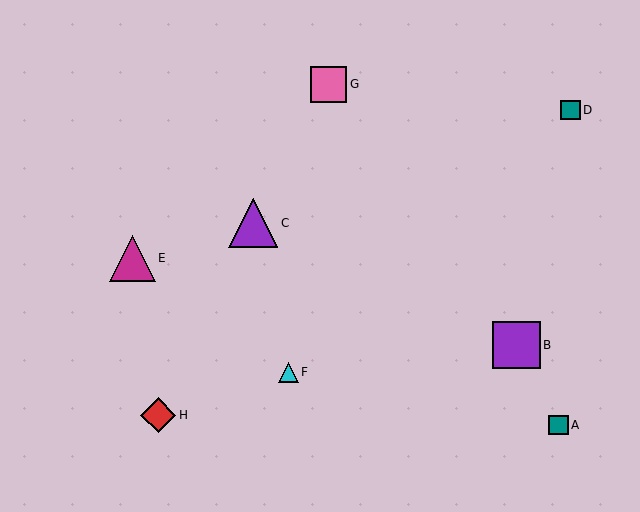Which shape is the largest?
The purple triangle (labeled C) is the largest.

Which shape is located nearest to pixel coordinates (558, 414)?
The teal square (labeled A) at (558, 425) is nearest to that location.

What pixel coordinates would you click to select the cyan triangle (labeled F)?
Click at (288, 372) to select the cyan triangle F.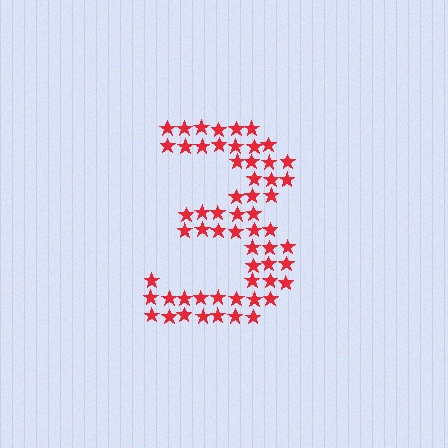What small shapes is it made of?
It is made of small stars.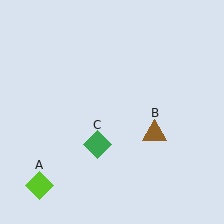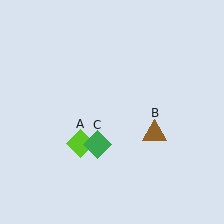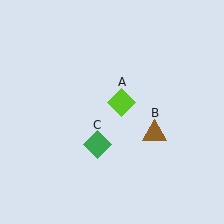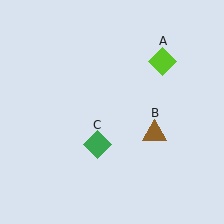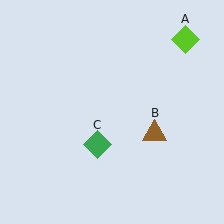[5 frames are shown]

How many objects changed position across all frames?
1 object changed position: lime diamond (object A).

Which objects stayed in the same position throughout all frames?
Brown triangle (object B) and green diamond (object C) remained stationary.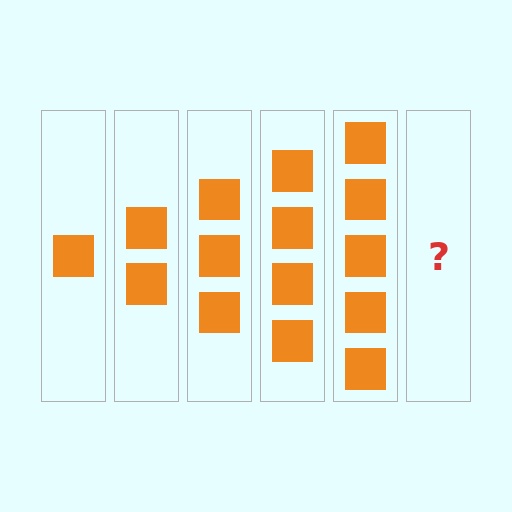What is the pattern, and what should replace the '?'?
The pattern is that each step adds one more square. The '?' should be 6 squares.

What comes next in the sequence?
The next element should be 6 squares.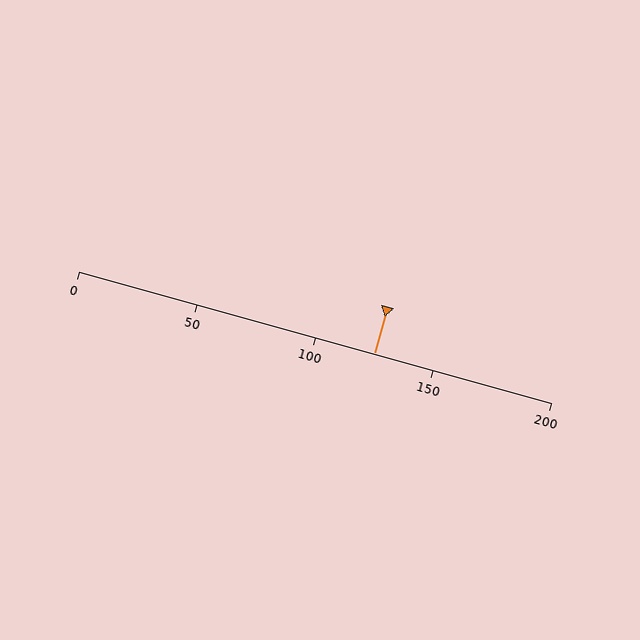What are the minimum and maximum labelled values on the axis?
The axis runs from 0 to 200.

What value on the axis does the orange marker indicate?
The marker indicates approximately 125.